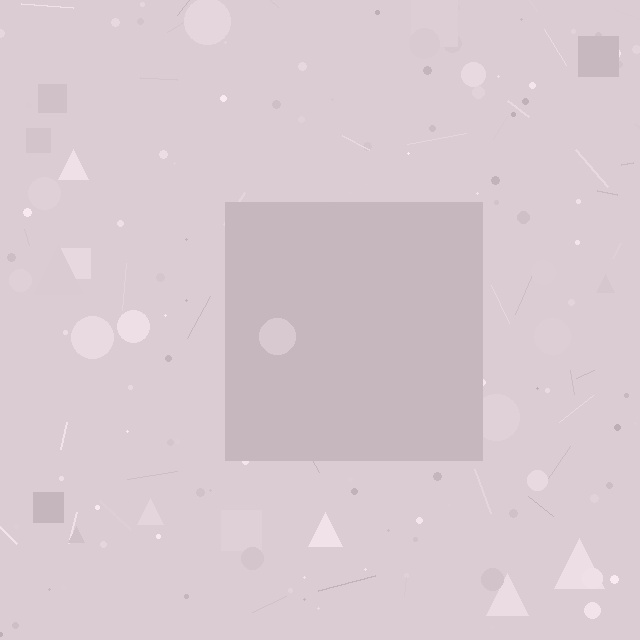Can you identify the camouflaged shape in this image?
The camouflaged shape is a square.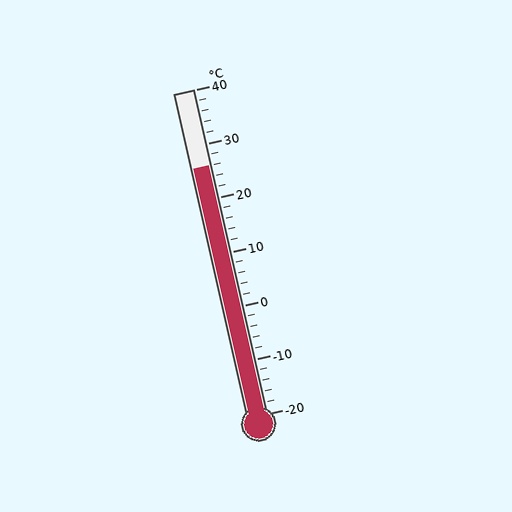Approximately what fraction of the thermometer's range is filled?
The thermometer is filled to approximately 75% of its range.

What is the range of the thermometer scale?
The thermometer scale ranges from -20°C to 40°C.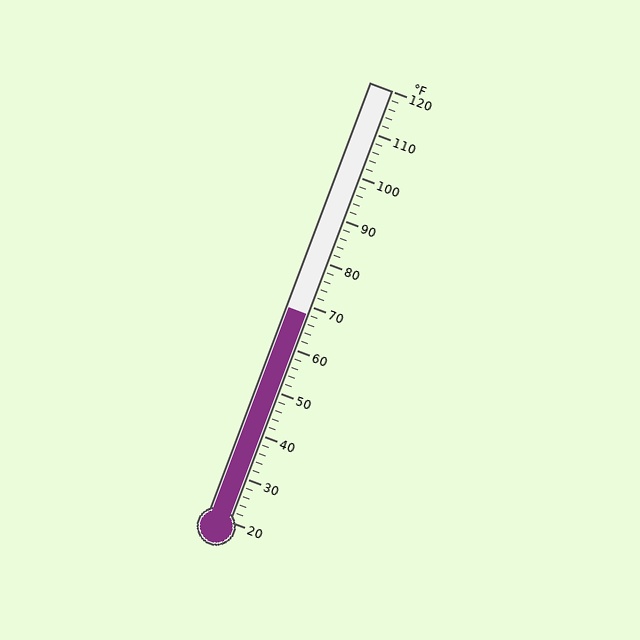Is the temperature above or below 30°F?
The temperature is above 30°F.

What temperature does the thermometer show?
The thermometer shows approximately 68°F.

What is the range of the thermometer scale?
The thermometer scale ranges from 20°F to 120°F.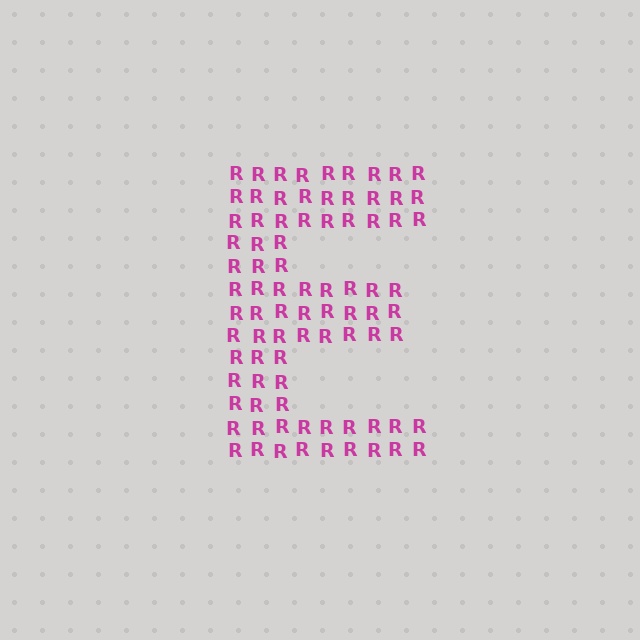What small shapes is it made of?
It is made of small letter R's.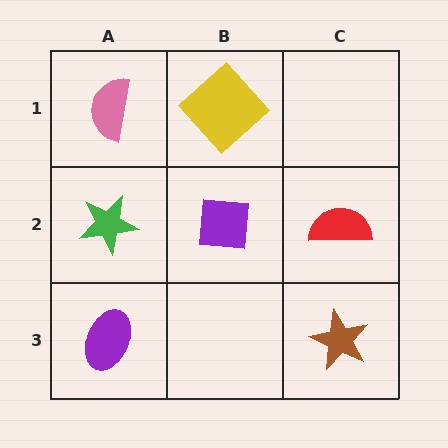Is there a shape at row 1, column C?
No, that cell is empty.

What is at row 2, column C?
A red semicircle.